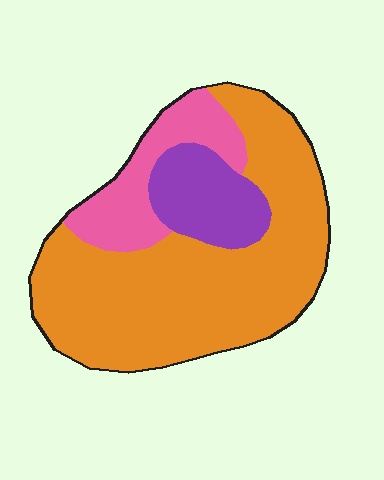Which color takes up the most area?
Orange, at roughly 65%.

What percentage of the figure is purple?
Purple covers roughly 15% of the figure.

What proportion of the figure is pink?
Pink takes up about one sixth (1/6) of the figure.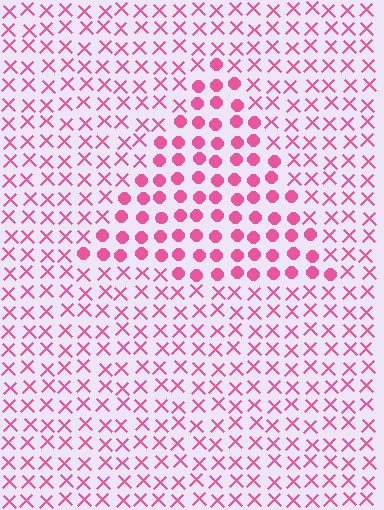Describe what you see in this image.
The image is filled with small pink elements arranged in a uniform grid. A triangle-shaped region contains circles, while the surrounding area contains X marks. The boundary is defined purely by the change in element shape.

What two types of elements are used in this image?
The image uses circles inside the triangle region and X marks outside it.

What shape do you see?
I see a triangle.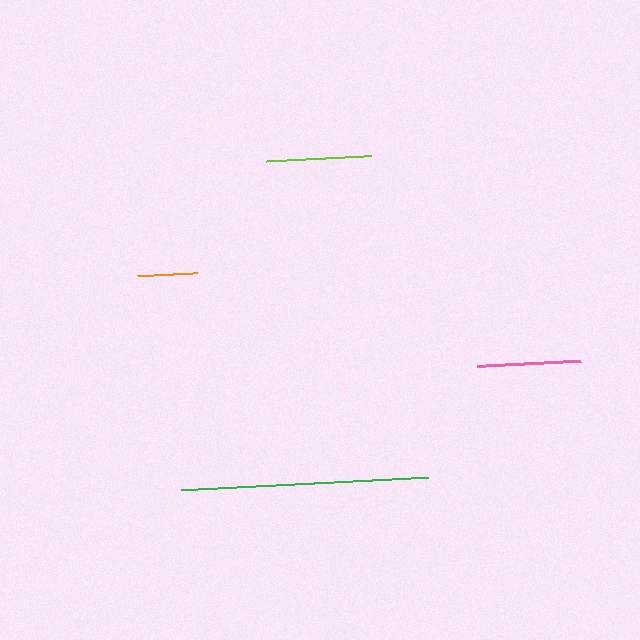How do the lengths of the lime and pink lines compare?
The lime and pink lines are approximately the same length.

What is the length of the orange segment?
The orange segment is approximately 60 pixels long.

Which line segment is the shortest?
The orange line is the shortest at approximately 60 pixels.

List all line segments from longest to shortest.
From longest to shortest: green, lime, pink, orange.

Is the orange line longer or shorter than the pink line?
The pink line is longer than the orange line.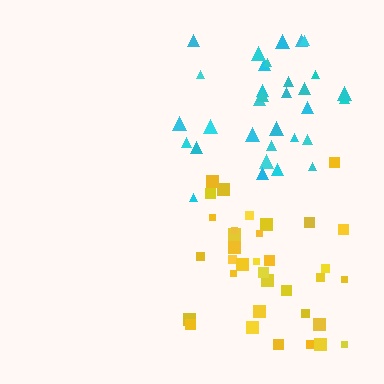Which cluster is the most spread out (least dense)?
Cyan.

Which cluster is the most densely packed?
Yellow.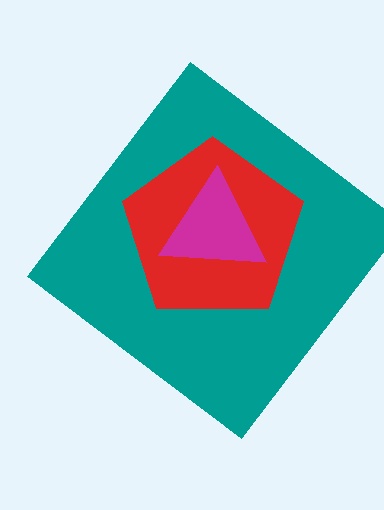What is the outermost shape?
The teal diamond.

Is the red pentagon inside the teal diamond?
Yes.